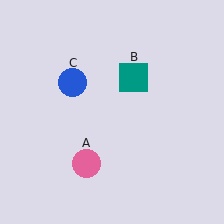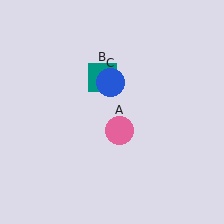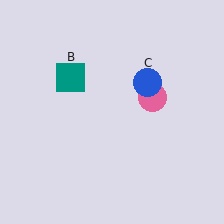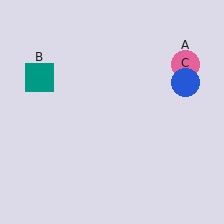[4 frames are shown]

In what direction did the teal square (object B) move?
The teal square (object B) moved left.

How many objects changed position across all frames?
3 objects changed position: pink circle (object A), teal square (object B), blue circle (object C).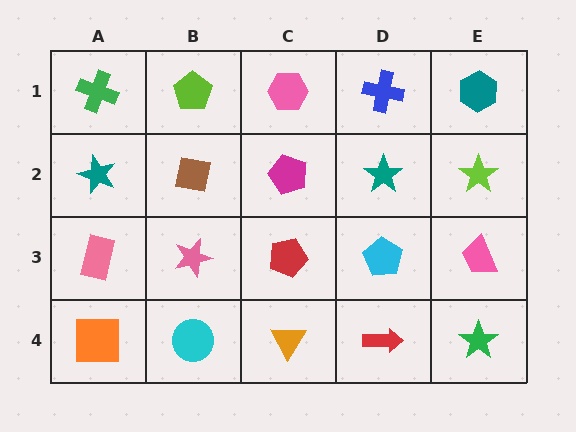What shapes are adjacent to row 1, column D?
A teal star (row 2, column D), a pink hexagon (row 1, column C), a teal hexagon (row 1, column E).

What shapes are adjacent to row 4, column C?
A red pentagon (row 3, column C), a cyan circle (row 4, column B), a red arrow (row 4, column D).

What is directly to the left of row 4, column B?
An orange square.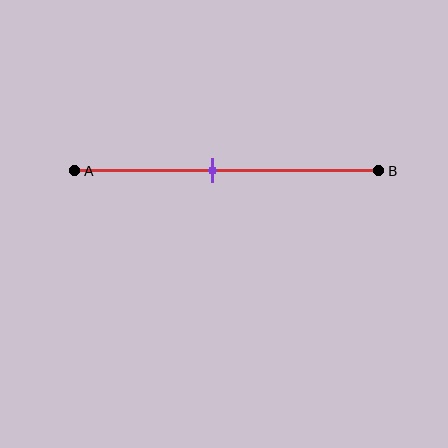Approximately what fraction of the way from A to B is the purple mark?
The purple mark is approximately 45% of the way from A to B.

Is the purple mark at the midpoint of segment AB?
No, the mark is at about 45% from A, not at the 50% midpoint.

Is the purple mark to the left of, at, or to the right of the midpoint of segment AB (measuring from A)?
The purple mark is to the left of the midpoint of segment AB.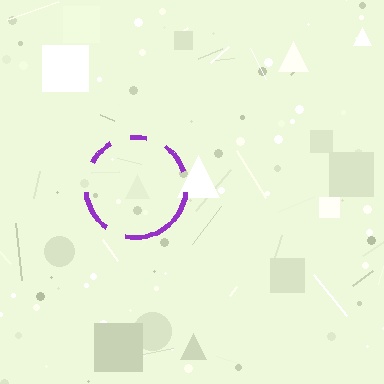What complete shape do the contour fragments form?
The contour fragments form a circle.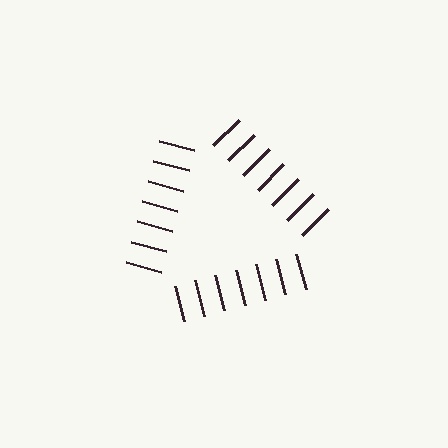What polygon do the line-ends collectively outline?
An illusory triangle — the line segments terminate on its edges but no continuous stroke is drawn.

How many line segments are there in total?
21 — 7 along each of the 3 edges.